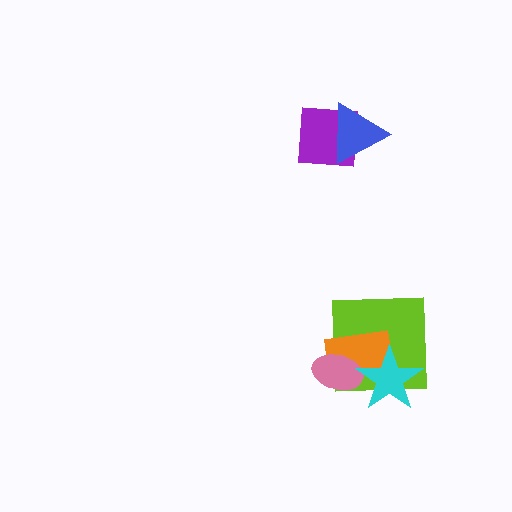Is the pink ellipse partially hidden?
Yes, it is partially covered by another shape.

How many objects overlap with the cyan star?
3 objects overlap with the cyan star.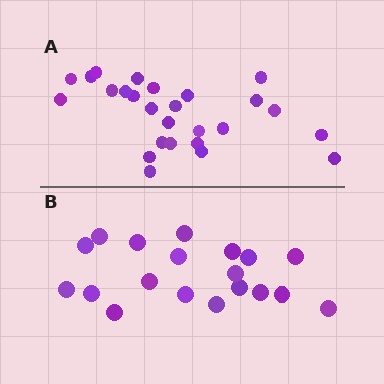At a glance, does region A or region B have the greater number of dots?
Region A (the top region) has more dots.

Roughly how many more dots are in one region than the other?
Region A has roughly 8 or so more dots than region B.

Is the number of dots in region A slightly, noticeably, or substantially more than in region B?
Region A has noticeably more, but not dramatically so. The ratio is roughly 1.4 to 1.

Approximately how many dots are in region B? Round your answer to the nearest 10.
About 20 dots. (The exact count is 19, which rounds to 20.)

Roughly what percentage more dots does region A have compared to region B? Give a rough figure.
About 35% more.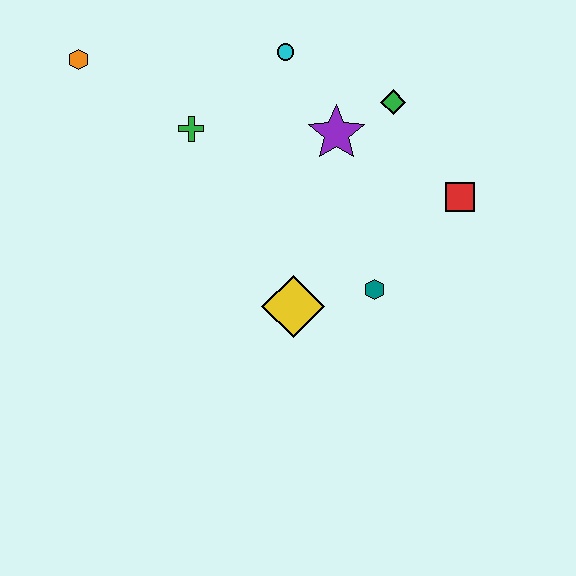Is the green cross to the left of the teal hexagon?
Yes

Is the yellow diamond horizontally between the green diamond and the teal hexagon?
No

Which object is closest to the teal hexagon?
The yellow diamond is closest to the teal hexagon.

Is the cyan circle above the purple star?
Yes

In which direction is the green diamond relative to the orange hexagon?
The green diamond is to the right of the orange hexagon.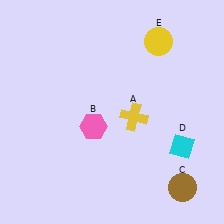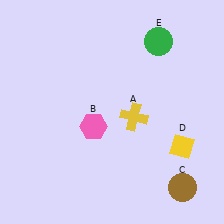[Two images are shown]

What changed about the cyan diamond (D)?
In Image 1, D is cyan. In Image 2, it changed to yellow.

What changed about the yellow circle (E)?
In Image 1, E is yellow. In Image 2, it changed to green.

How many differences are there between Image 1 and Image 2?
There are 2 differences between the two images.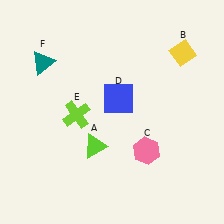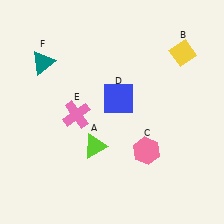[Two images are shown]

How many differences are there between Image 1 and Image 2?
There is 1 difference between the two images.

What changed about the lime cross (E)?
In Image 1, E is lime. In Image 2, it changed to pink.